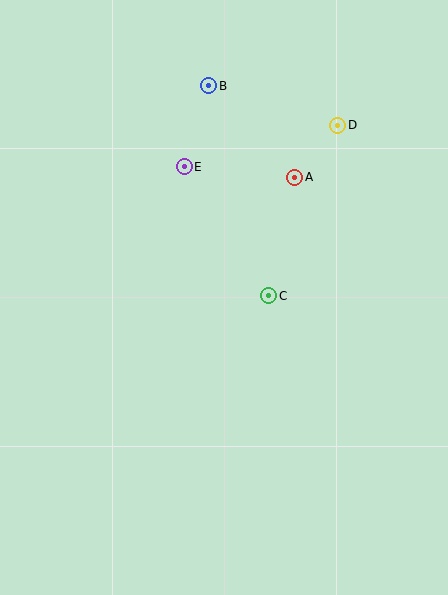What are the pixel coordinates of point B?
Point B is at (209, 86).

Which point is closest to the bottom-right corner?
Point C is closest to the bottom-right corner.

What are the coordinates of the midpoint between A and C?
The midpoint between A and C is at (282, 237).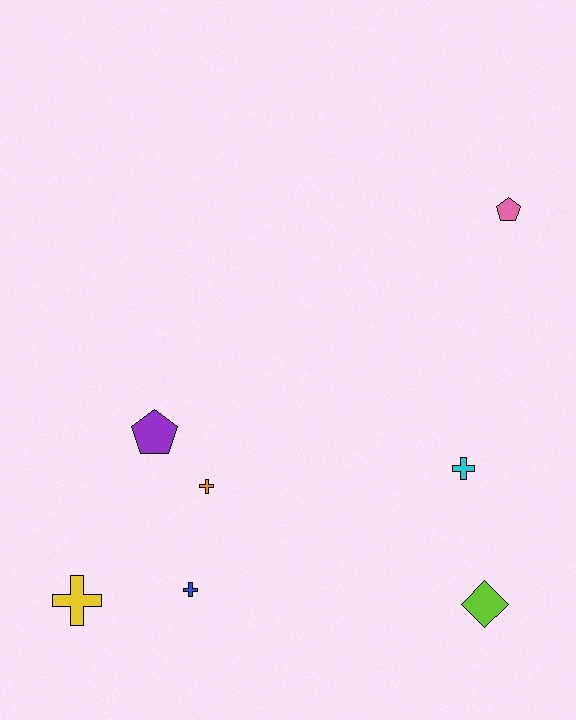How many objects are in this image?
There are 7 objects.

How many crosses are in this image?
There are 4 crosses.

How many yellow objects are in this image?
There is 1 yellow object.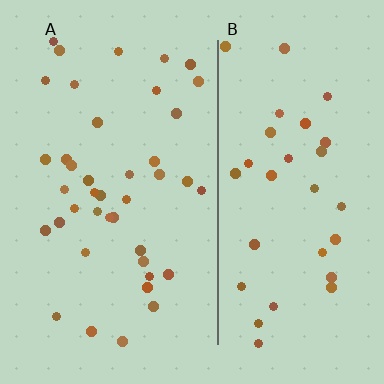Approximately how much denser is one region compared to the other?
Approximately 1.2× — region A over region B.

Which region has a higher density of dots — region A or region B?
A (the left).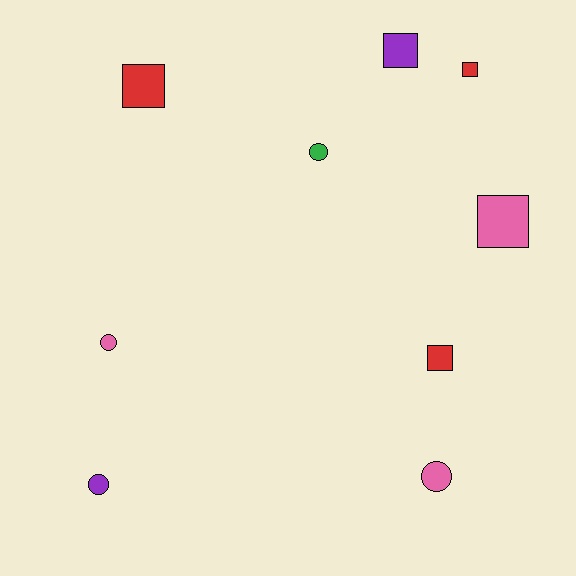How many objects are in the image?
There are 9 objects.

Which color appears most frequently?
Red, with 3 objects.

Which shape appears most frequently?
Square, with 5 objects.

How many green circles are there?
There is 1 green circle.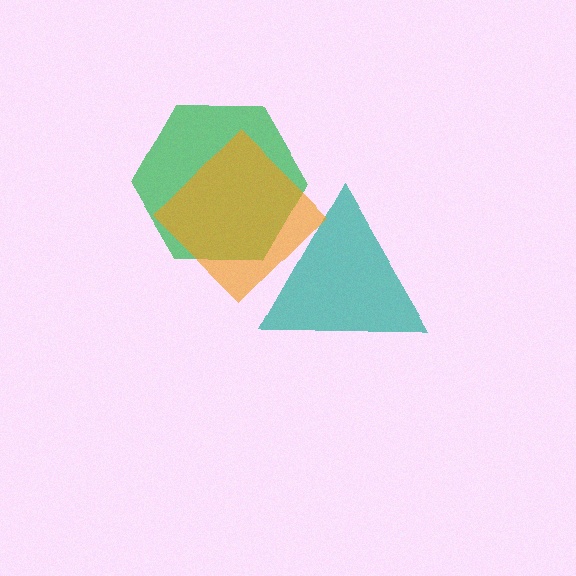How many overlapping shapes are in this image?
There are 3 overlapping shapes in the image.